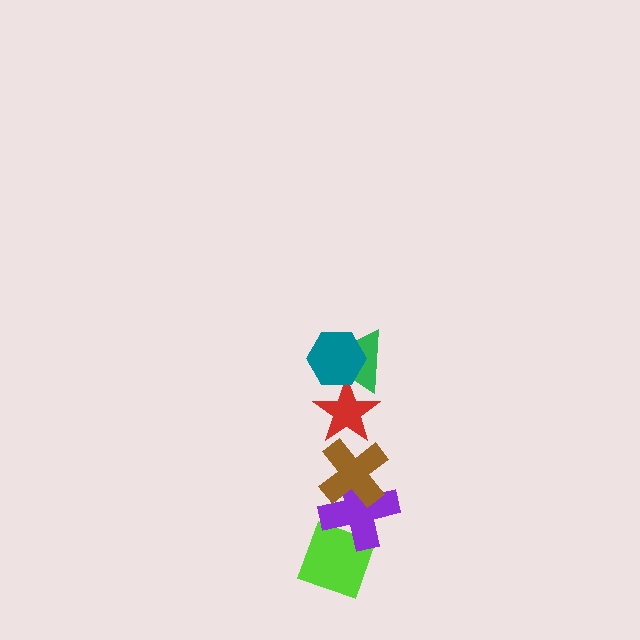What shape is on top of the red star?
The green triangle is on top of the red star.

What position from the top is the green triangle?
The green triangle is 2nd from the top.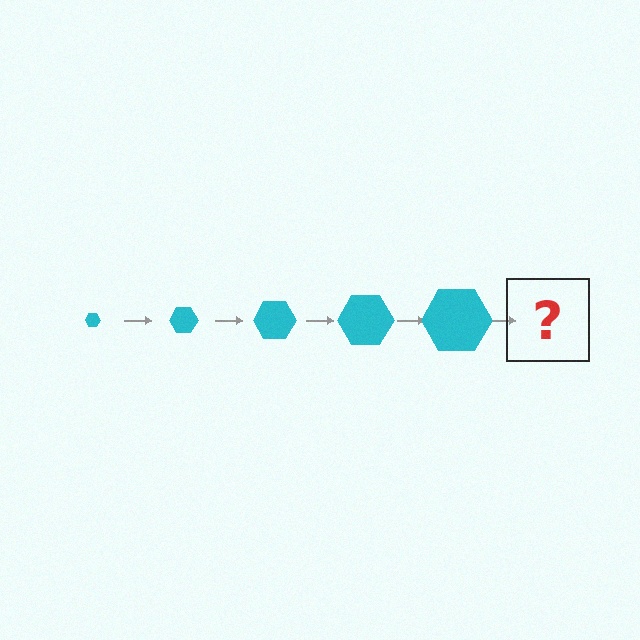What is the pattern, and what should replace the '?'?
The pattern is that the hexagon gets progressively larger each step. The '?' should be a cyan hexagon, larger than the previous one.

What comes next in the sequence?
The next element should be a cyan hexagon, larger than the previous one.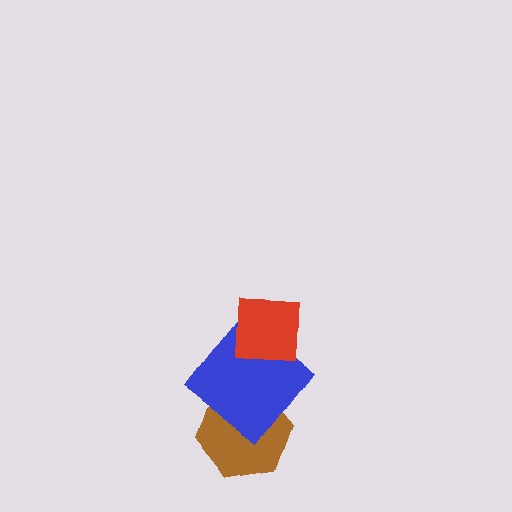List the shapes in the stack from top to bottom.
From top to bottom: the red square, the blue diamond, the brown hexagon.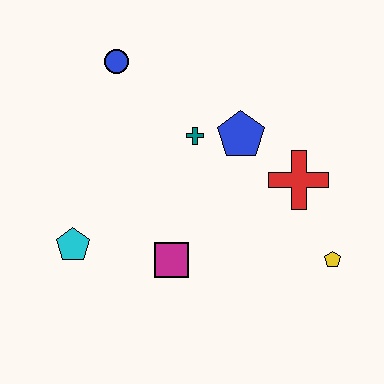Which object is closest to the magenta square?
The cyan pentagon is closest to the magenta square.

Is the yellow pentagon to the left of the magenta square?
No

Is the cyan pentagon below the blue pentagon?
Yes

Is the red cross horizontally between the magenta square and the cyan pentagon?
No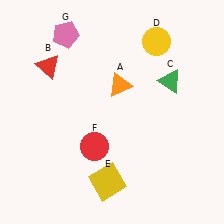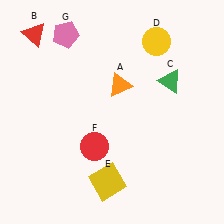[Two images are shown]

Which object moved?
The red triangle (B) moved up.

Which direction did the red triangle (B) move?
The red triangle (B) moved up.